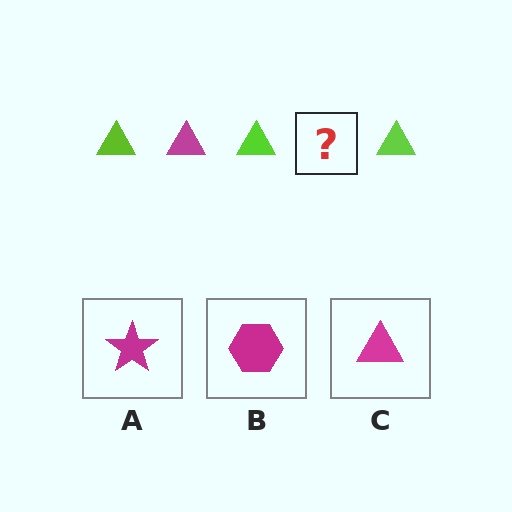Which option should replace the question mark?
Option C.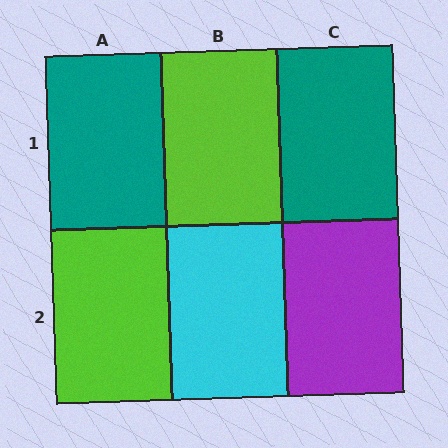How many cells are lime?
2 cells are lime.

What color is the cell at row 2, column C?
Purple.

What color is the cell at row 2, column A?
Lime.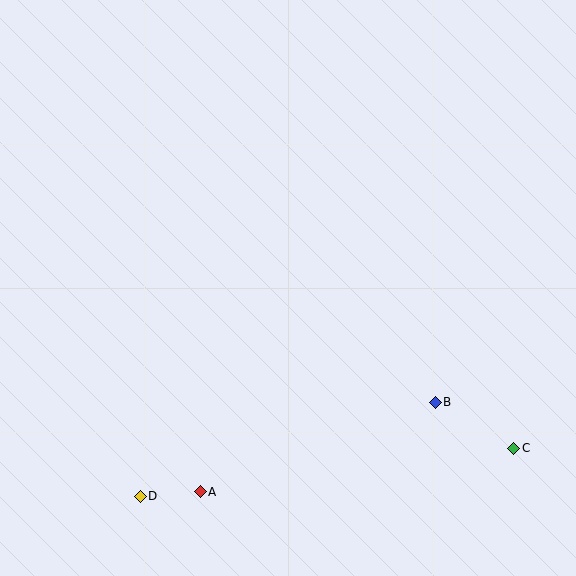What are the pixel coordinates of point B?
Point B is at (435, 402).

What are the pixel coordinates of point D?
Point D is at (140, 496).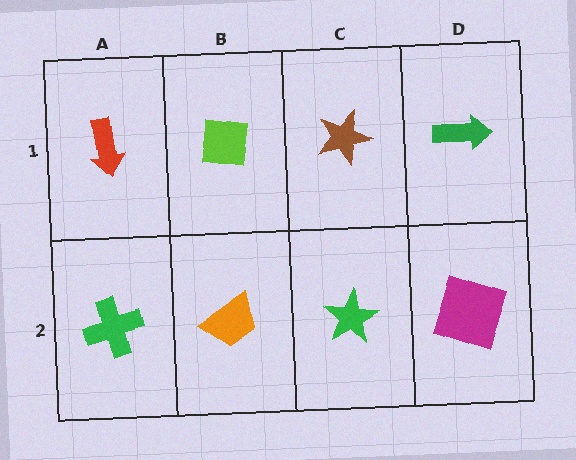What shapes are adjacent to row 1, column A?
A green cross (row 2, column A), a lime square (row 1, column B).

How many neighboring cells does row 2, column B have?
3.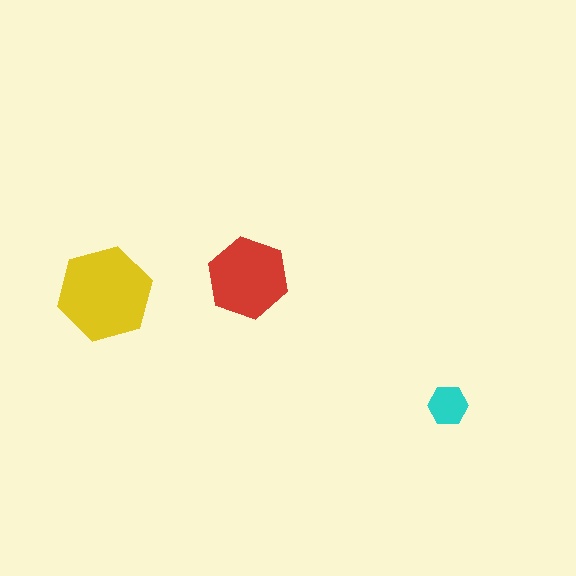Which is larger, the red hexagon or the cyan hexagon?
The red one.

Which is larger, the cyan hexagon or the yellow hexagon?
The yellow one.